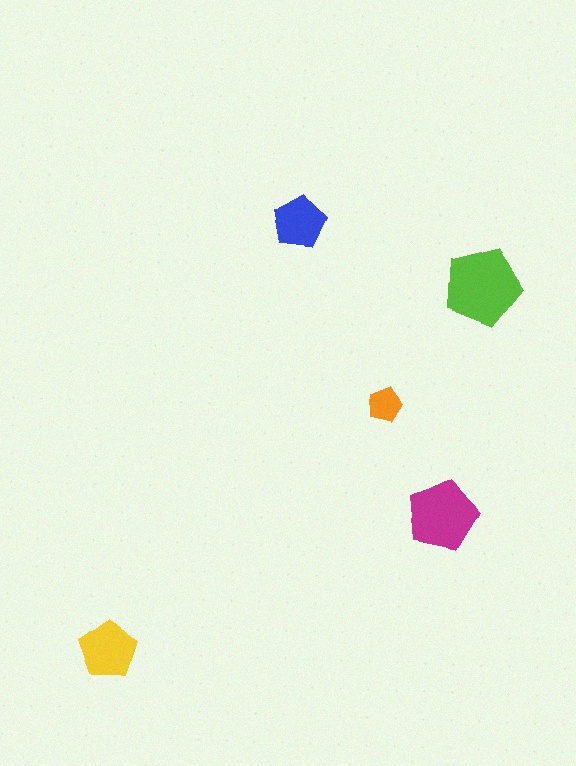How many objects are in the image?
There are 5 objects in the image.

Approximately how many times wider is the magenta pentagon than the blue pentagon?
About 1.5 times wider.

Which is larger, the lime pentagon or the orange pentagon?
The lime one.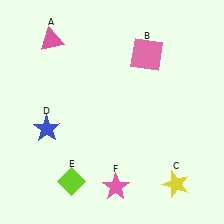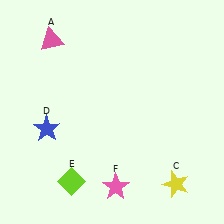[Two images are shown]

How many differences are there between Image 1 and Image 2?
There is 1 difference between the two images.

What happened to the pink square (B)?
The pink square (B) was removed in Image 2. It was in the top-right area of Image 1.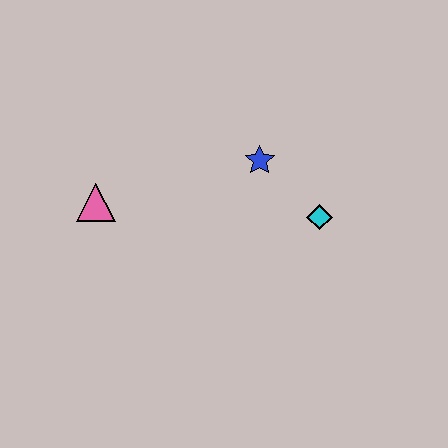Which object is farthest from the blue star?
The pink triangle is farthest from the blue star.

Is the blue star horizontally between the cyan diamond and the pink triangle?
Yes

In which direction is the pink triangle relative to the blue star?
The pink triangle is to the left of the blue star.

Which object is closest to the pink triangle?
The blue star is closest to the pink triangle.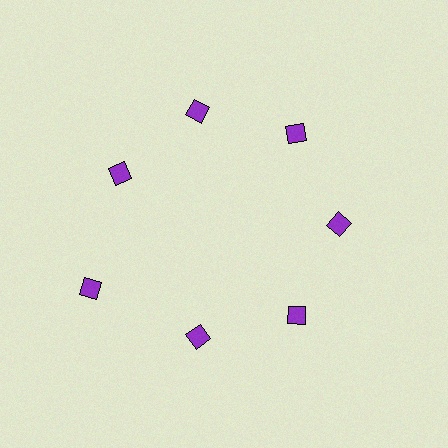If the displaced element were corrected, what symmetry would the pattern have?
It would have 7-fold rotational symmetry — the pattern would map onto itself every 51 degrees.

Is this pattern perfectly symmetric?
No. The 7 purple diamonds are arranged in a ring, but one element near the 8 o'clock position is pushed outward from the center, breaking the 7-fold rotational symmetry.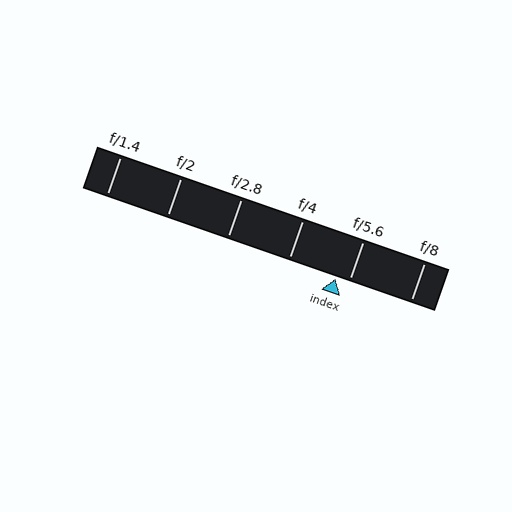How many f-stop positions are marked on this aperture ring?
There are 6 f-stop positions marked.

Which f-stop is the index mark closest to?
The index mark is closest to f/5.6.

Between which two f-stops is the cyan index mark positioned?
The index mark is between f/4 and f/5.6.